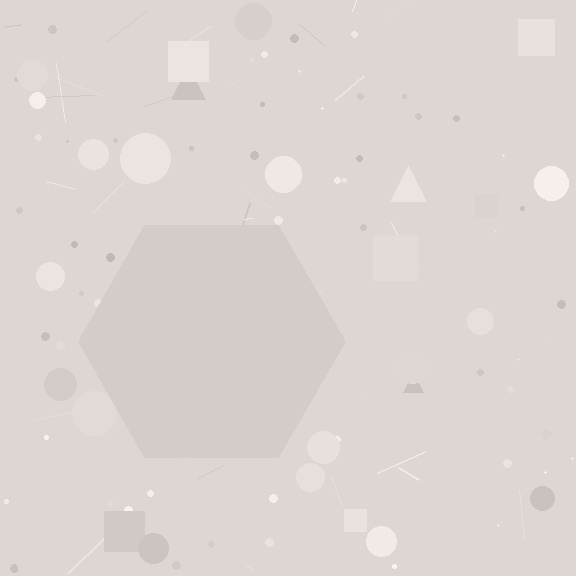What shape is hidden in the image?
A hexagon is hidden in the image.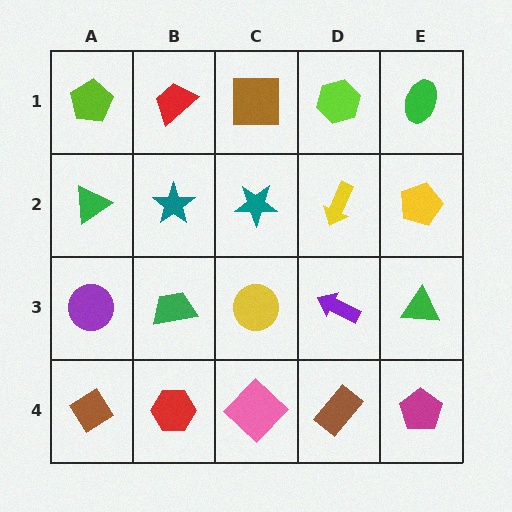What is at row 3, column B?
A green trapezoid.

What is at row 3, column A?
A purple circle.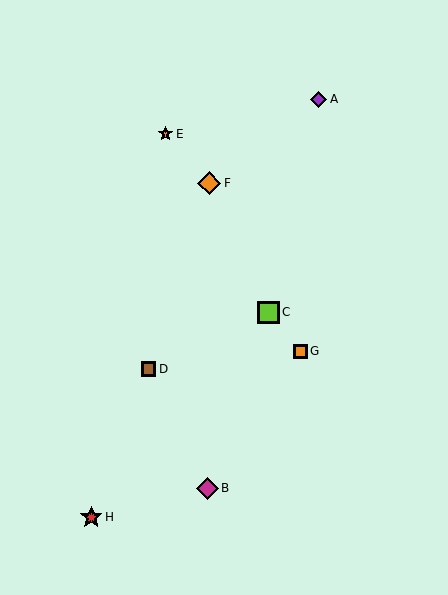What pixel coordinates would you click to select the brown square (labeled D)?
Click at (148, 369) to select the brown square D.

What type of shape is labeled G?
Shape G is an orange square.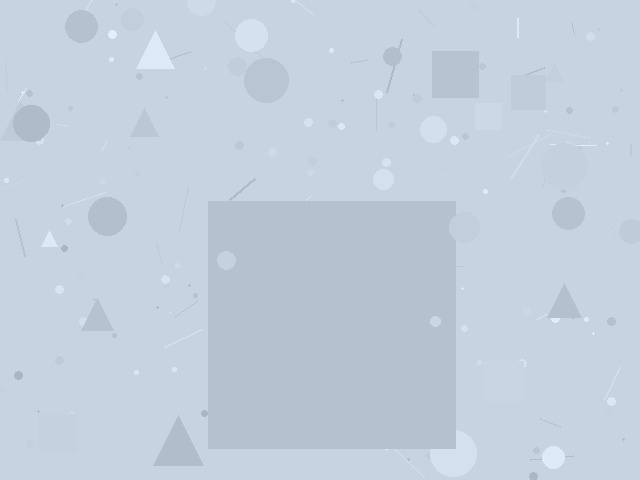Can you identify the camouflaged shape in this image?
The camouflaged shape is a square.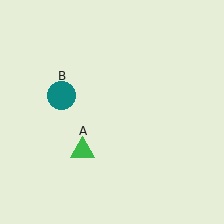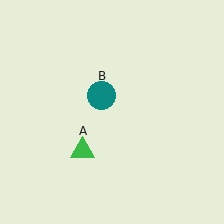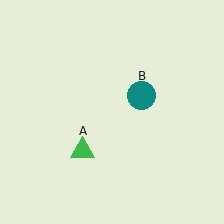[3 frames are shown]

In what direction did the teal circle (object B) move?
The teal circle (object B) moved right.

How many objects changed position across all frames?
1 object changed position: teal circle (object B).